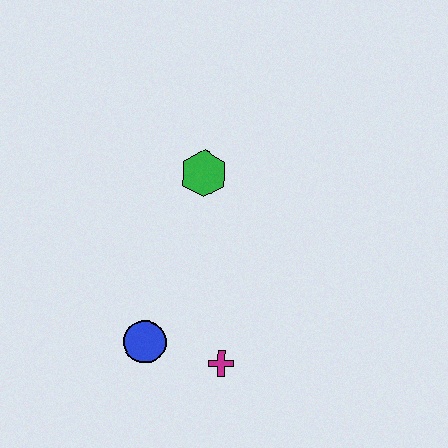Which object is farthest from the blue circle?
The green hexagon is farthest from the blue circle.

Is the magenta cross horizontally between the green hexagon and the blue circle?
No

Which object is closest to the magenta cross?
The blue circle is closest to the magenta cross.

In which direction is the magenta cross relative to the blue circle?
The magenta cross is to the right of the blue circle.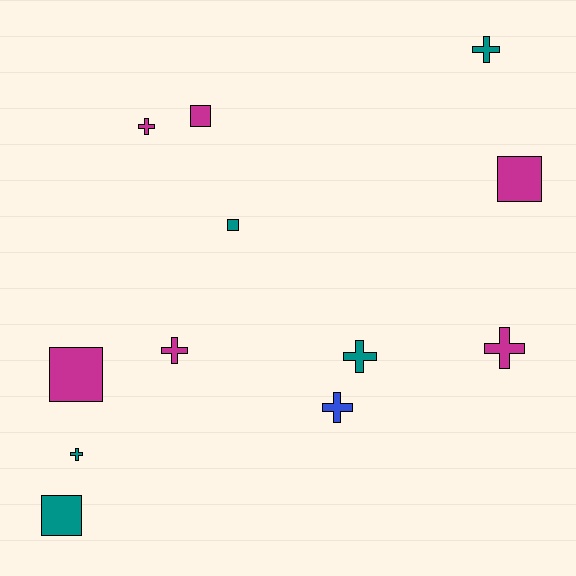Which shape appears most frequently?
Cross, with 7 objects.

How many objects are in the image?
There are 12 objects.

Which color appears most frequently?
Magenta, with 6 objects.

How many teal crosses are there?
There are 3 teal crosses.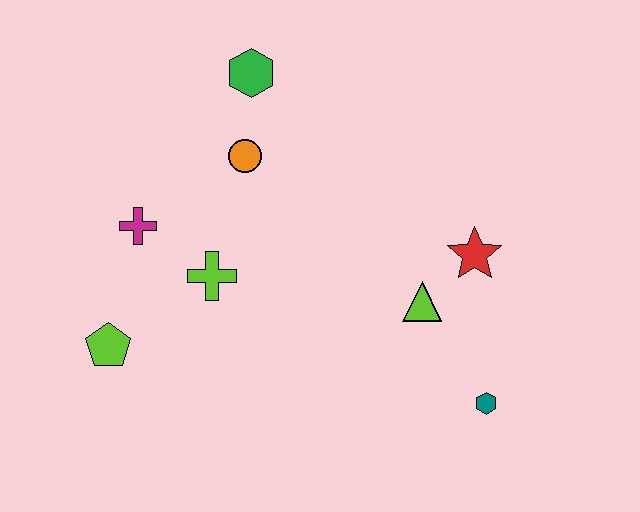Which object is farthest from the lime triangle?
The lime pentagon is farthest from the lime triangle.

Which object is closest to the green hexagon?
The orange circle is closest to the green hexagon.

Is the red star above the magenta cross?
No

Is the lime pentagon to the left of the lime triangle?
Yes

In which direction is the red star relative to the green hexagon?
The red star is to the right of the green hexagon.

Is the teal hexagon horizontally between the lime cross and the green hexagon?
No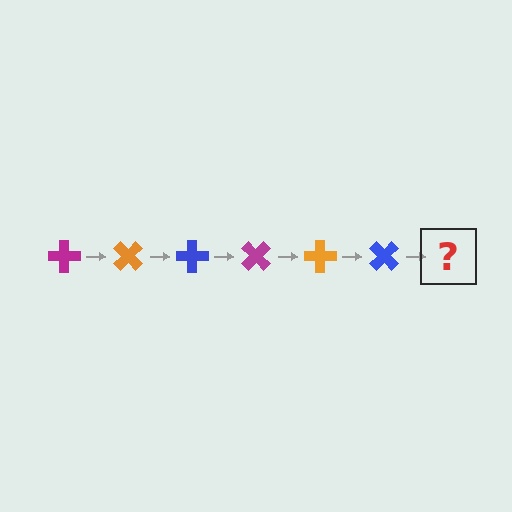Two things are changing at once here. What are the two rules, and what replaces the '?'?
The two rules are that it rotates 45 degrees each step and the color cycles through magenta, orange, and blue. The '?' should be a magenta cross, rotated 270 degrees from the start.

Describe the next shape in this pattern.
It should be a magenta cross, rotated 270 degrees from the start.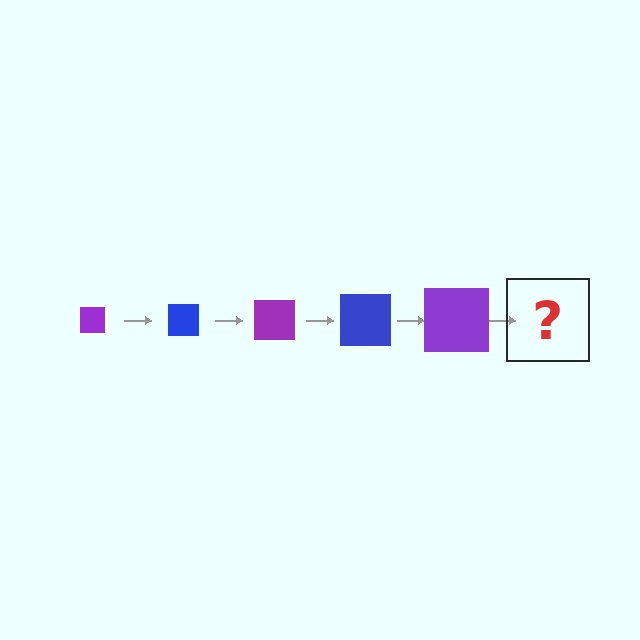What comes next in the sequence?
The next element should be a blue square, larger than the previous one.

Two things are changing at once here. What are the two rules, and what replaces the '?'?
The two rules are that the square grows larger each step and the color cycles through purple and blue. The '?' should be a blue square, larger than the previous one.